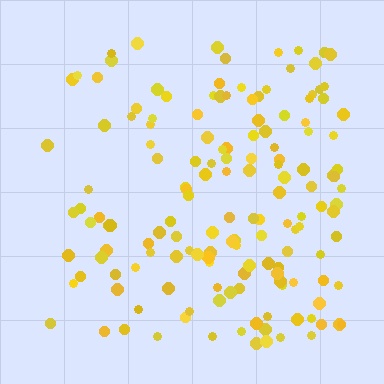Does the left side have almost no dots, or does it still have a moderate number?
Still a moderate number, just noticeably fewer than the right.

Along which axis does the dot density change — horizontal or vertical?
Horizontal.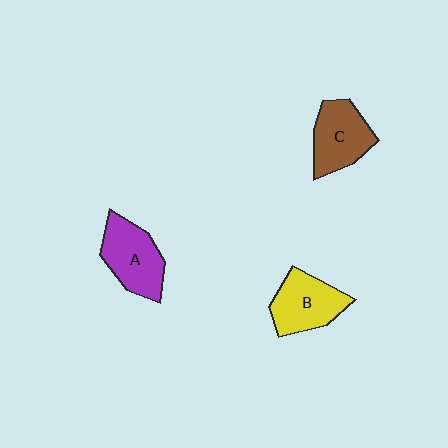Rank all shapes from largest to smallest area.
From largest to smallest: A (purple), B (yellow), C (brown).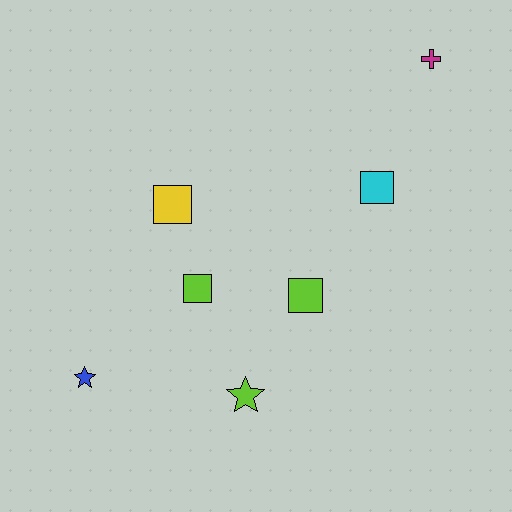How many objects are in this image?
There are 7 objects.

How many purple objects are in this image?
There are no purple objects.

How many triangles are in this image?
There are no triangles.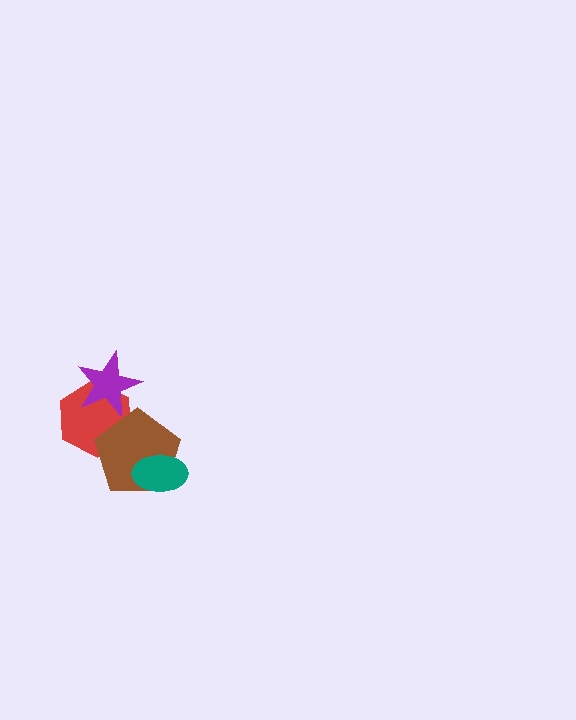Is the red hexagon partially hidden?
Yes, it is partially covered by another shape.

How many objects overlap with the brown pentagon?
2 objects overlap with the brown pentagon.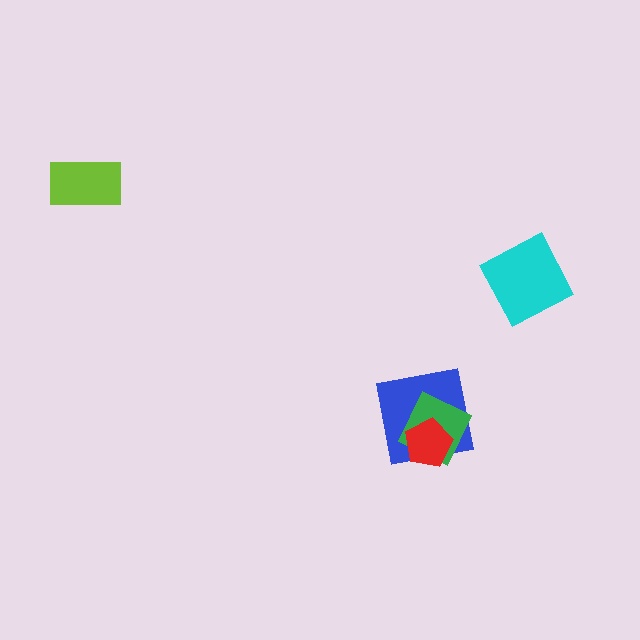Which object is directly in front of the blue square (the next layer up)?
The green square is directly in front of the blue square.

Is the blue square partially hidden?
Yes, it is partially covered by another shape.